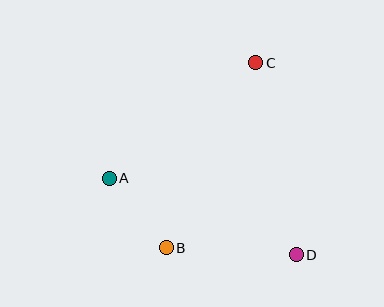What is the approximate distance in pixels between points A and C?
The distance between A and C is approximately 187 pixels.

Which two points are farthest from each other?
Points B and C are farthest from each other.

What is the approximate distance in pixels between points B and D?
The distance between B and D is approximately 130 pixels.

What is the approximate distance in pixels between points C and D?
The distance between C and D is approximately 196 pixels.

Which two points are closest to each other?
Points A and B are closest to each other.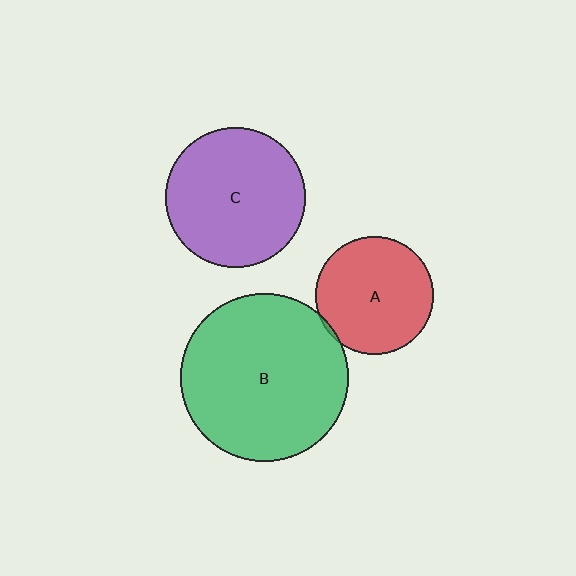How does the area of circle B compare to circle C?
Approximately 1.4 times.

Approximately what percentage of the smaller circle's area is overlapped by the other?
Approximately 5%.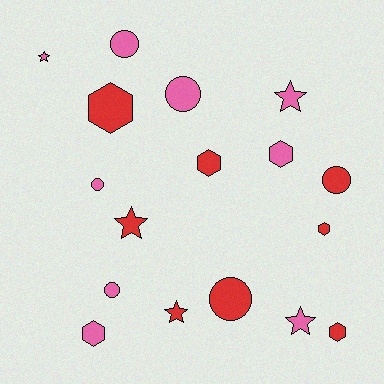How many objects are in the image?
There are 17 objects.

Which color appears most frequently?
Pink, with 9 objects.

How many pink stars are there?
There are 3 pink stars.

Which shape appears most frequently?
Hexagon, with 6 objects.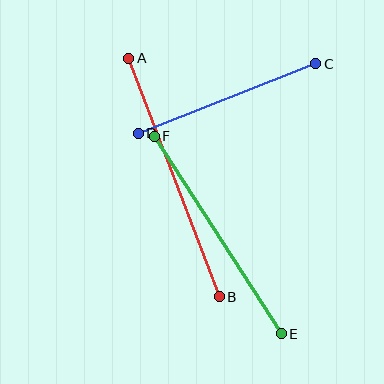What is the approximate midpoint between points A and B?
The midpoint is at approximately (174, 178) pixels.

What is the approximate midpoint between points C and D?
The midpoint is at approximately (227, 99) pixels.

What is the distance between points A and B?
The distance is approximately 255 pixels.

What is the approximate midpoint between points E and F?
The midpoint is at approximately (218, 235) pixels.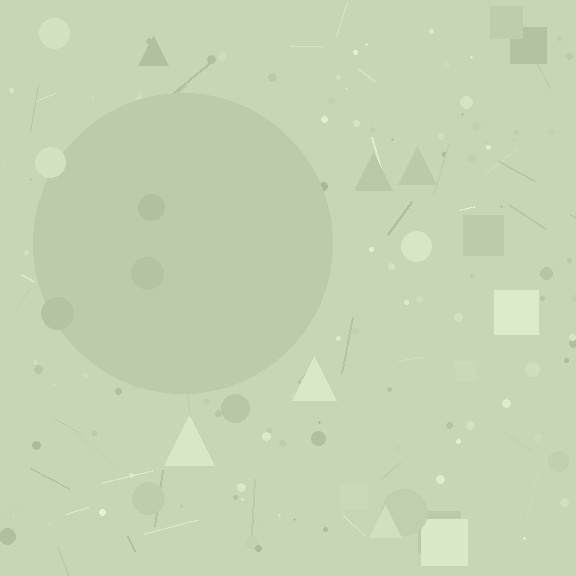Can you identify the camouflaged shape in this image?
The camouflaged shape is a circle.